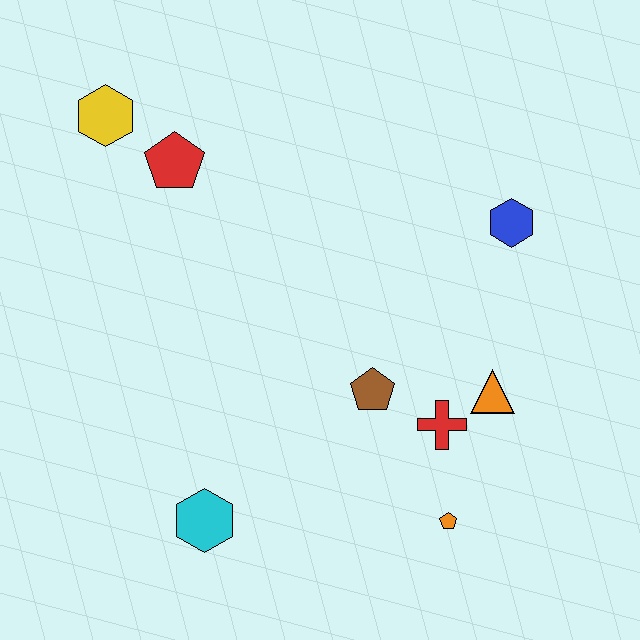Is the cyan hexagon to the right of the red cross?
No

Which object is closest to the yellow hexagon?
The red pentagon is closest to the yellow hexagon.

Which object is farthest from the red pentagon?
The orange pentagon is farthest from the red pentagon.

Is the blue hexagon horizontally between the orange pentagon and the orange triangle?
No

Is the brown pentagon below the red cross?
No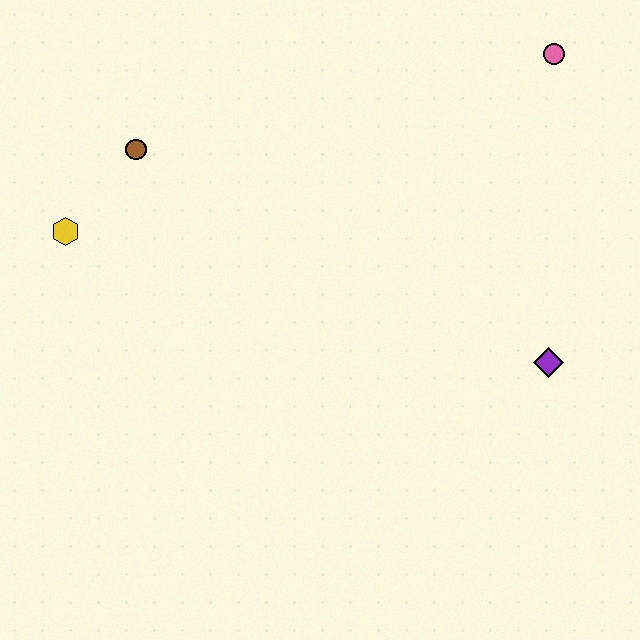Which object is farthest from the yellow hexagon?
The pink circle is farthest from the yellow hexagon.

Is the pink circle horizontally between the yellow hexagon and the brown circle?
No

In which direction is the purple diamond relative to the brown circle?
The purple diamond is to the right of the brown circle.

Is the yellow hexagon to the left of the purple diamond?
Yes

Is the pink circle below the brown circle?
No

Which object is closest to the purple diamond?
The pink circle is closest to the purple diamond.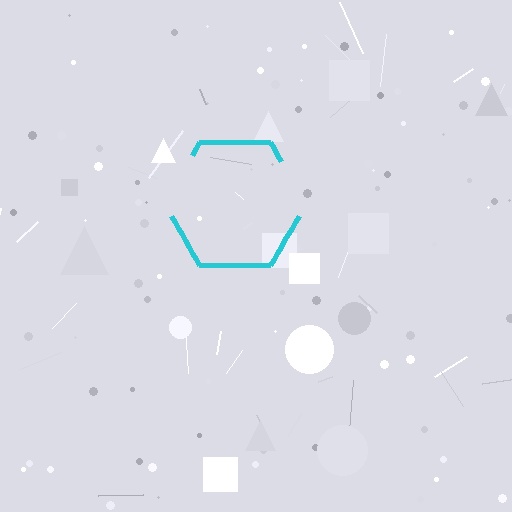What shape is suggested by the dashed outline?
The dashed outline suggests a hexagon.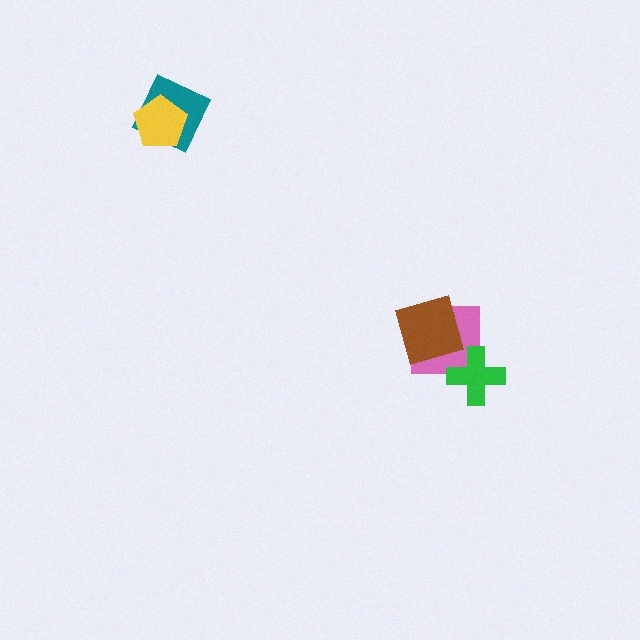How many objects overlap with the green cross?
1 object overlaps with the green cross.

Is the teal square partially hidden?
Yes, it is partially covered by another shape.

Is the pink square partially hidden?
Yes, it is partially covered by another shape.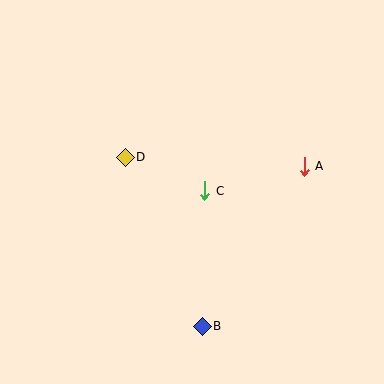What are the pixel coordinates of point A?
Point A is at (304, 166).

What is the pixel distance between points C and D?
The distance between C and D is 86 pixels.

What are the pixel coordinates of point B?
Point B is at (202, 326).